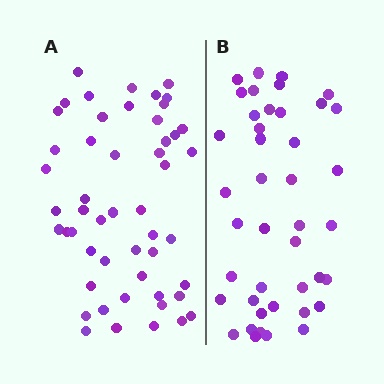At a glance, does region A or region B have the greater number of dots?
Region A (the left region) has more dots.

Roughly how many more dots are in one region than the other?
Region A has roughly 8 or so more dots than region B.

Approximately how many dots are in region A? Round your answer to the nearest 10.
About 50 dots. (The exact count is 51, which rounds to 50.)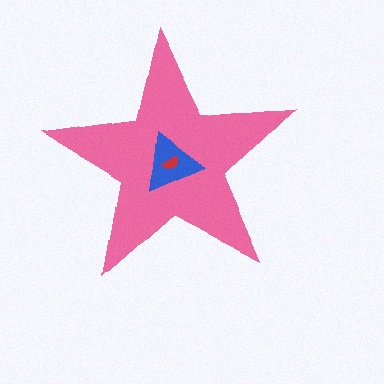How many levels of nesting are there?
3.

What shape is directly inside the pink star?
The blue triangle.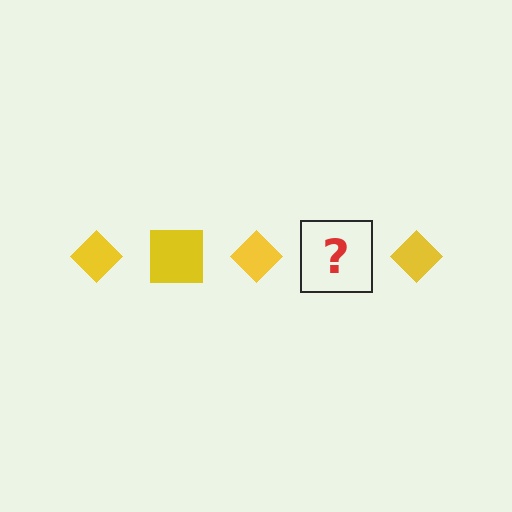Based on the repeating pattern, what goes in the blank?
The blank should be a yellow square.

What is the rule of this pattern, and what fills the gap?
The rule is that the pattern cycles through diamond, square shapes in yellow. The gap should be filled with a yellow square.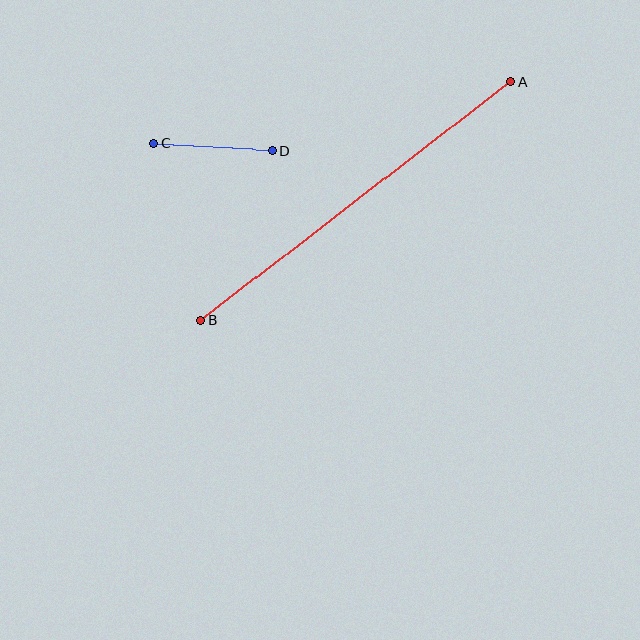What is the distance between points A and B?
The distance is approximately 391 pixels.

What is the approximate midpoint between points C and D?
The midpoint is at approximately (213, 147) pixels.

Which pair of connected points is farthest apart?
Points A and B are farthest apart.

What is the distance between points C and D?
The distance is approximately 119 pixels.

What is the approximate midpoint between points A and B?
The midpoint is at approximately (356, 201) pixels.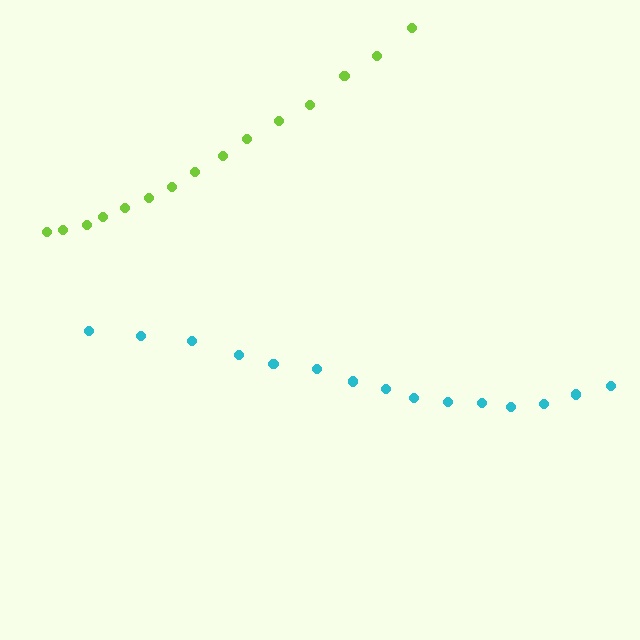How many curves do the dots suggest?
There are 2 distinct paths.